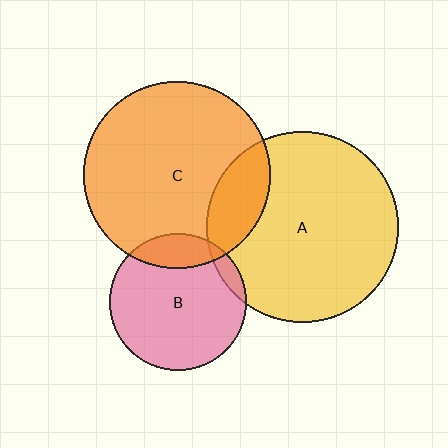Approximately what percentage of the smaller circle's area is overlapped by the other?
Approximately 20%.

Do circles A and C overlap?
Yes.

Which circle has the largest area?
Circle A (yellow).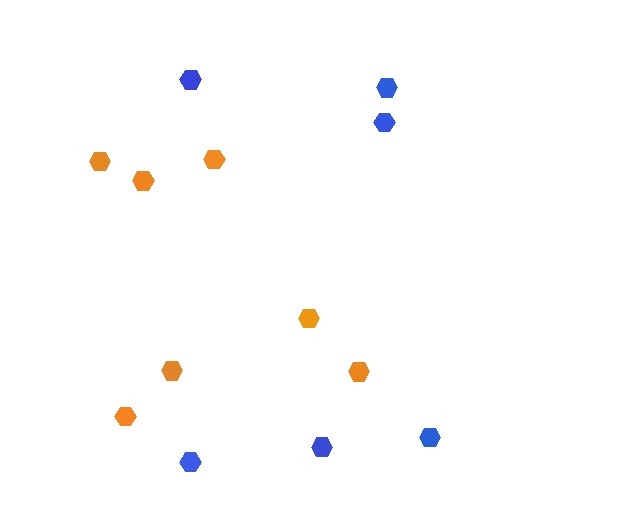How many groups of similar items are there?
There are 2 groups: one group of blue hexagons (6) and one group of orange hexagons (7).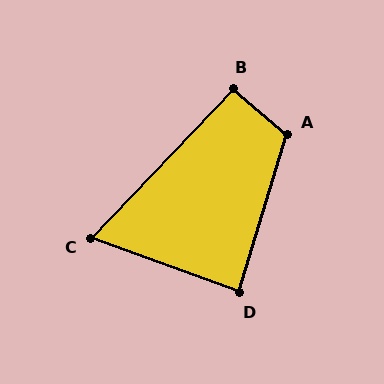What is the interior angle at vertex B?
Approximately 93 degrees (approximately right).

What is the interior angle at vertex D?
Approximately 87 degrees (approximately right).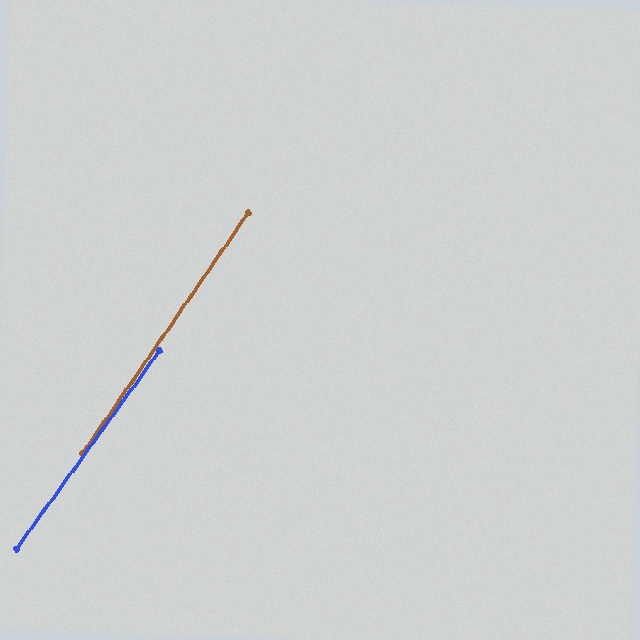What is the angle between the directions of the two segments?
Approximately 1 degree.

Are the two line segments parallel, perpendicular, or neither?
Parallel — their directions differ by only 1.3°.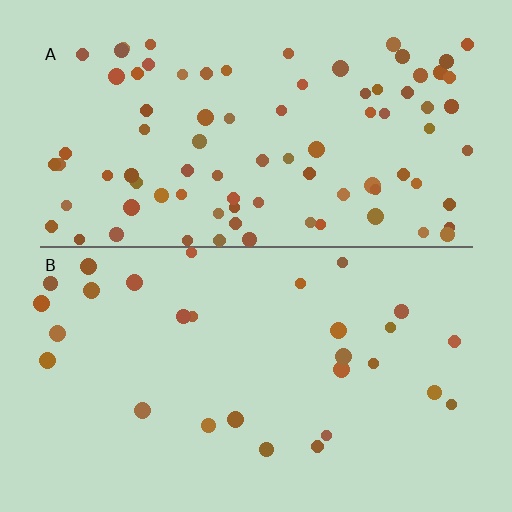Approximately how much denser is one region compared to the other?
Approximately 3.0× — region A over region B.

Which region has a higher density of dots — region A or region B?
A (the top).